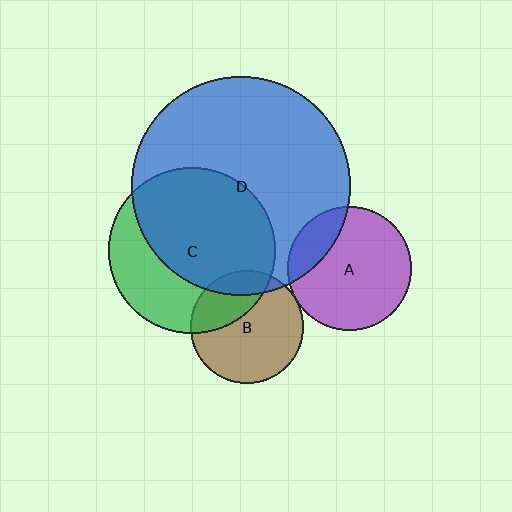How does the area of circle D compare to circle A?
Approximately 3.1 times.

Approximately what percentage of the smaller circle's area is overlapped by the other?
Approximately 5%.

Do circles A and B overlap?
Yes.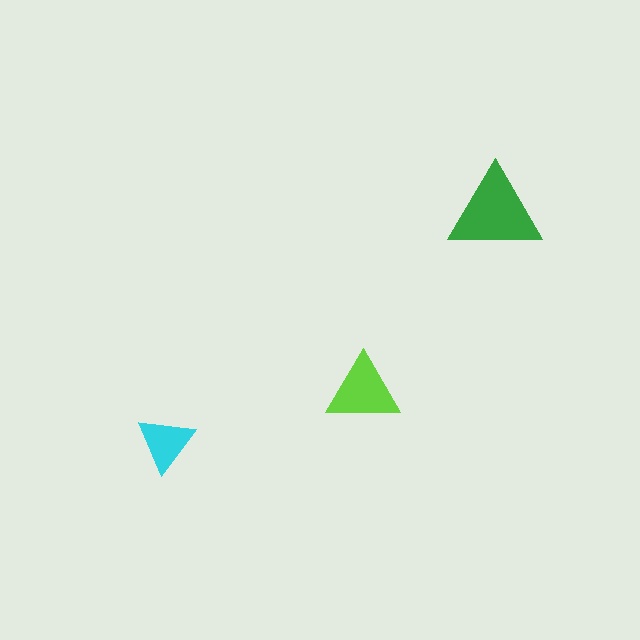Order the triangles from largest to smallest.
the green one, the lime one, the cyan one.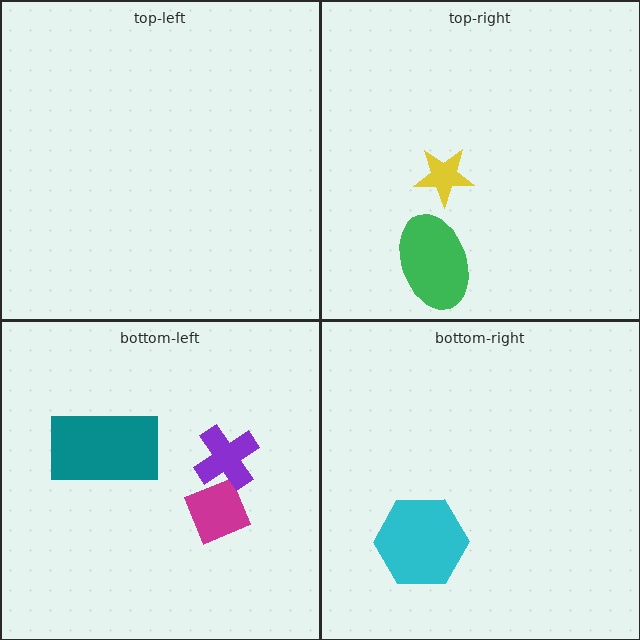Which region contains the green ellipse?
The top-right region.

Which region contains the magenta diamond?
The bottom-left region.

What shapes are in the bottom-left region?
The magenta diamond, the purple cross, the teal rectangle.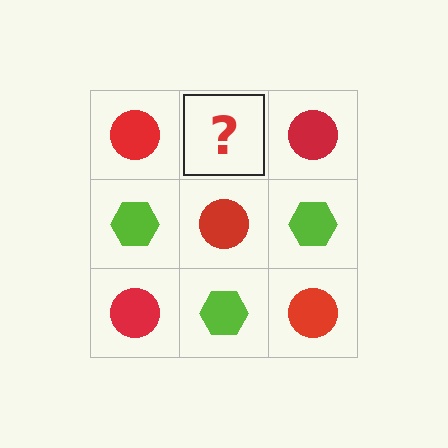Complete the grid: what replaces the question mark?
The question mark should be replaced with a lime hexagon.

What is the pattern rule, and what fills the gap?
The rule is that it alternates red circle and lime hexagon in a checkerboard pattern. The gap should be filled with a lime hexagon.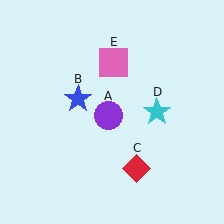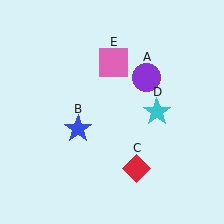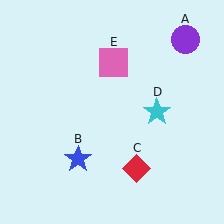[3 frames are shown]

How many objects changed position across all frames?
2 objects changed position: purple circle (object A), blue star (object B).